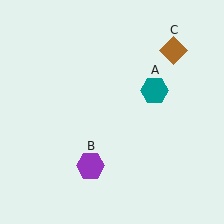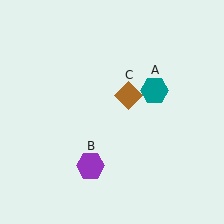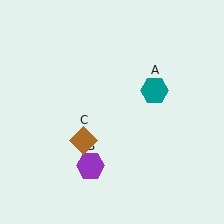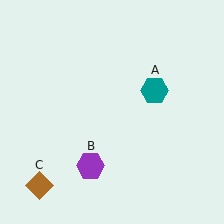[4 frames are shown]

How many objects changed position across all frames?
1 object changed position: brown diamond (object C).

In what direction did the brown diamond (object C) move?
The brown diamond (object C) moved down and to the left.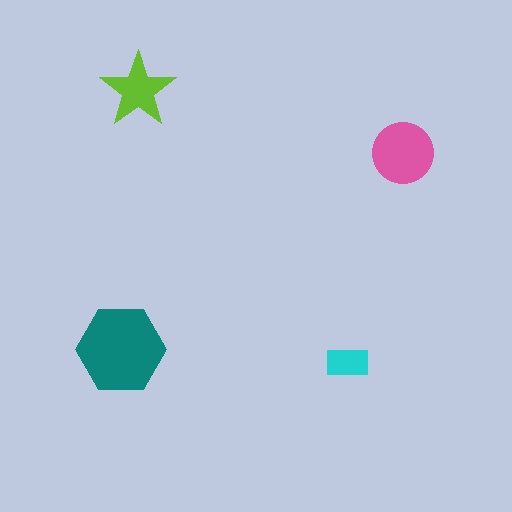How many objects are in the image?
There are 4 objects in the image.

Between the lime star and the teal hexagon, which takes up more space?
The teal hexagon.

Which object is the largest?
The teal hexagon.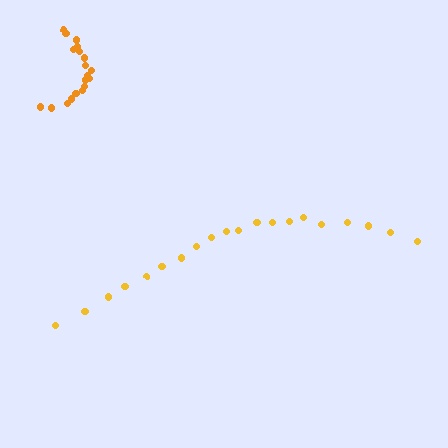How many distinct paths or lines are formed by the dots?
There are 2 distinct paths.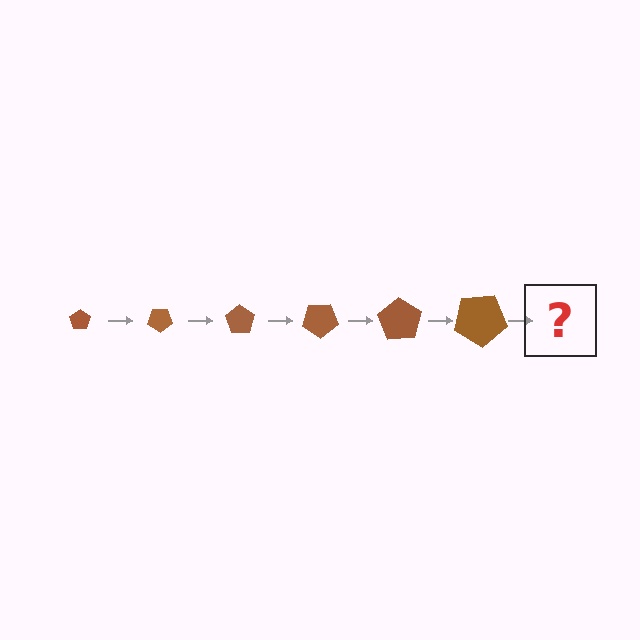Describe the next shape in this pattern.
It should be a pentagon, larger than the previous one and rotated 210 degrees from the start.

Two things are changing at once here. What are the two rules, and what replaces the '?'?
The two rules are that the pentagon grows larger each step and it rotates 35 degrees each step. The '?' should be a pentagon, larger than the previous one and rotated 210 degrees from the start.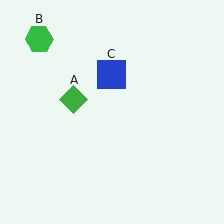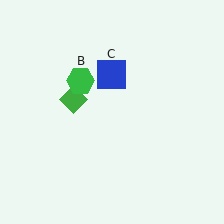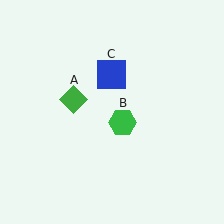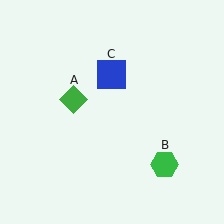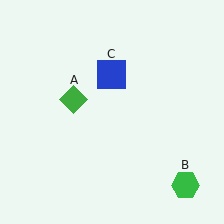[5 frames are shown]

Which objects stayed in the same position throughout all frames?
Green diamond (object A) and blue square (object C) remained stationary.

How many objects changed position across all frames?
1 object changed position: green hexagon (object B).